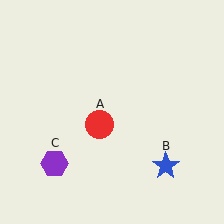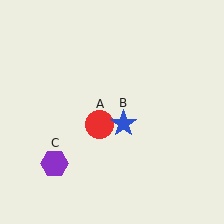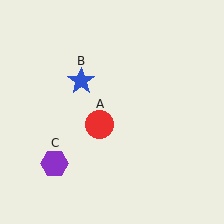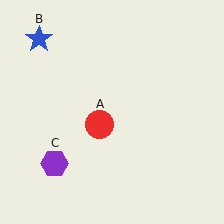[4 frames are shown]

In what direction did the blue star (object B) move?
The blue star (object B) moved up and to the left.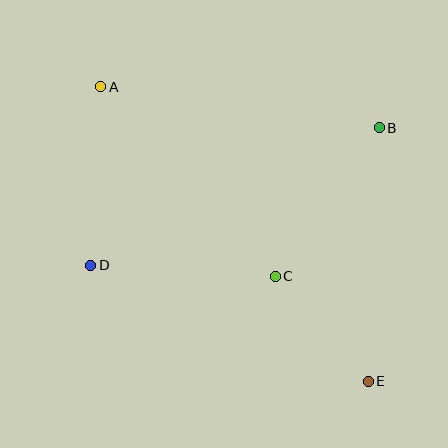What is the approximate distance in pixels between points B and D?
The distance between B and D is approximately 319 pixels.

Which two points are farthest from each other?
Points A and E are farthest from each other.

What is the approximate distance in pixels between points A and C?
The distance between A and C is approximately 258 pixels.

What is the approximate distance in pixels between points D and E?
The distance between D and E is approximately 301 pixels.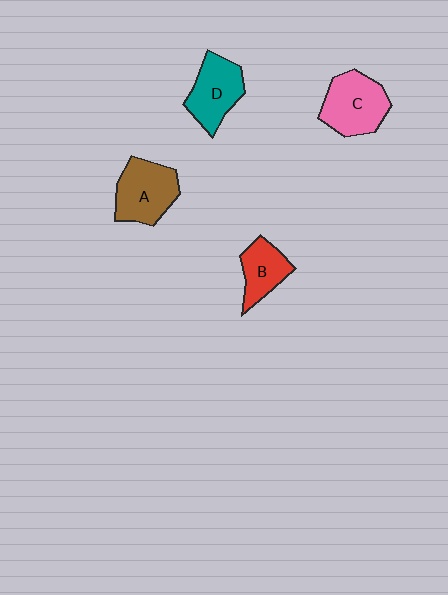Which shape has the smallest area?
Shape B (red).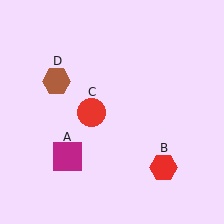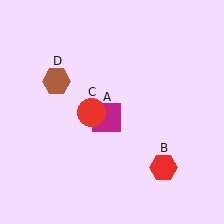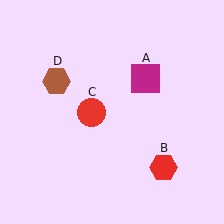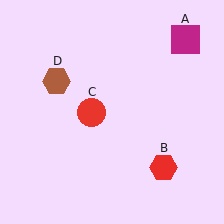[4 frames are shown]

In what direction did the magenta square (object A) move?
The magenta square (object A) moved up and to the right.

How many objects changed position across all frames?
1 object changed position: magenta square (object A).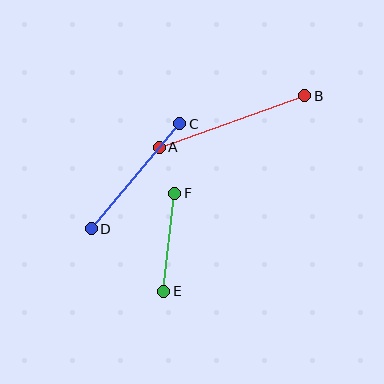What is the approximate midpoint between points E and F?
The midpoint is at approximately (169, 242) pixels.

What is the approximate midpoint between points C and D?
The midpoint is at approximately (136, 176) pixels.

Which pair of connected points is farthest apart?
Points A and B are farthest apart.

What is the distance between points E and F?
The distance is approximately 99 pixels.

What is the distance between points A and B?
The distance is approximately 154 pixels.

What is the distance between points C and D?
The distance is approximately 137 pixels.